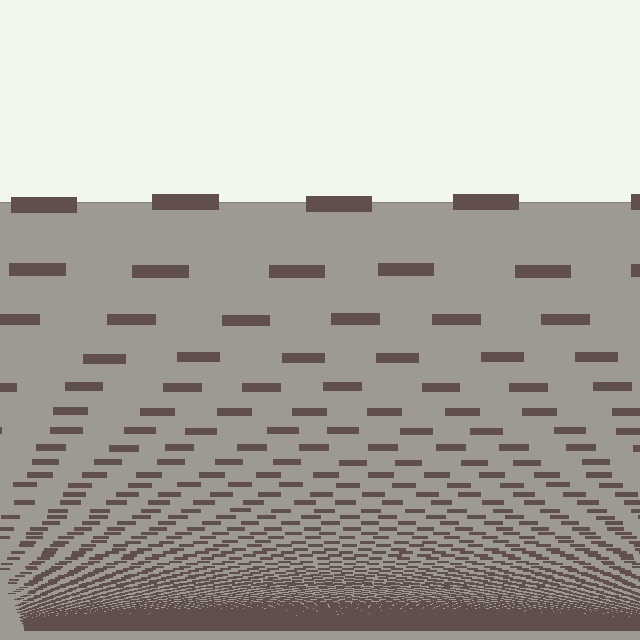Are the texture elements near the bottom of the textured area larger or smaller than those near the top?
Smaller. The gradient is inverted — elements near the bottom are smaller and denser.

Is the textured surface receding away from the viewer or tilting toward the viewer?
The surface appears to tilt toward the viewer. Texture elements get larger and sparser toward the top.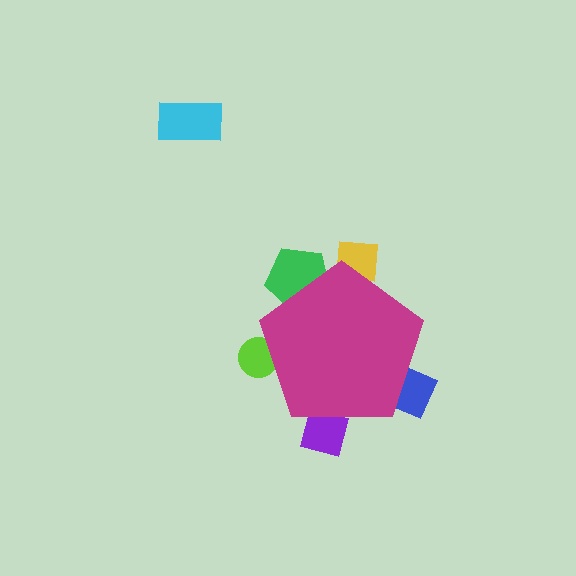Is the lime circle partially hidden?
Yes, the lime circle is partially hidden behind the magenta pentagon.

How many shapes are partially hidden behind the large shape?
5 shapes are partially hidden.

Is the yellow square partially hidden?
Yes, the yellow square is partially hidden behind the magenta pentagon.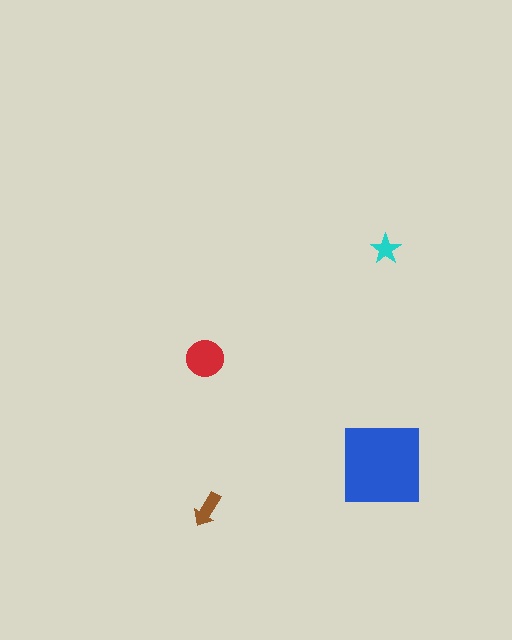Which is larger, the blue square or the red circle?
The blue square.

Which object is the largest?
The blue square.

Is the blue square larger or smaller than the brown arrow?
Larger.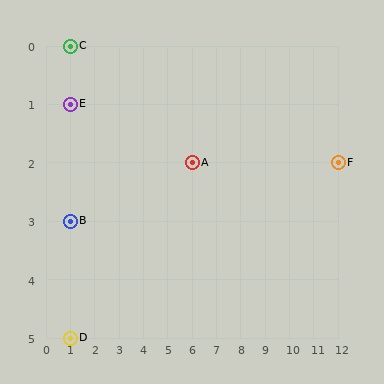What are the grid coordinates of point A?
Point A is at grid coordinates (6, 2).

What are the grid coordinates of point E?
Point E is at grid coordinates (1, 1).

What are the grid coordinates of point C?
Point C is at grid coordinates (1, 0).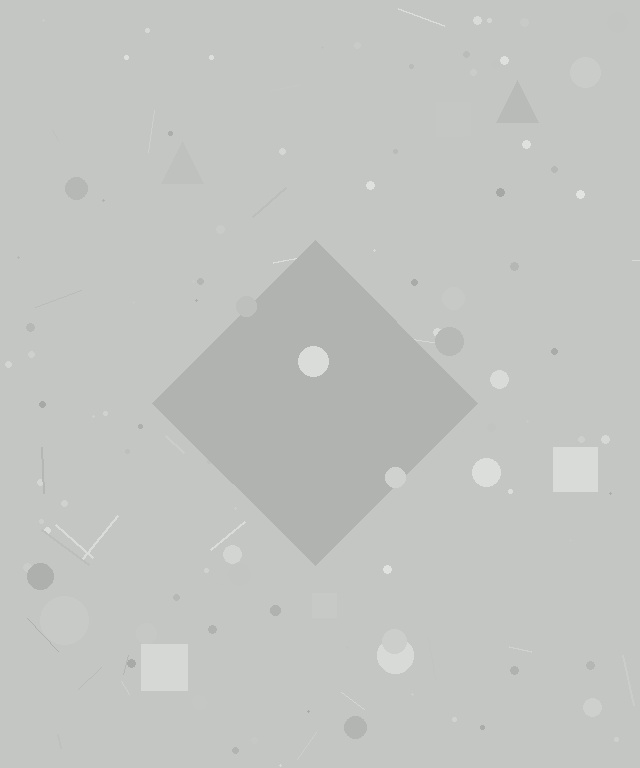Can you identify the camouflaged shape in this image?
The camouflaged shape is a diamond.